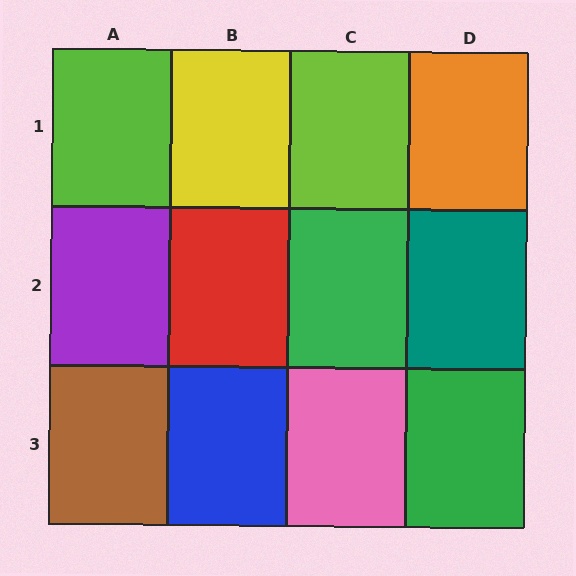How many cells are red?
1 cell is red.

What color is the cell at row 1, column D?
Orange.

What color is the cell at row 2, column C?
Green.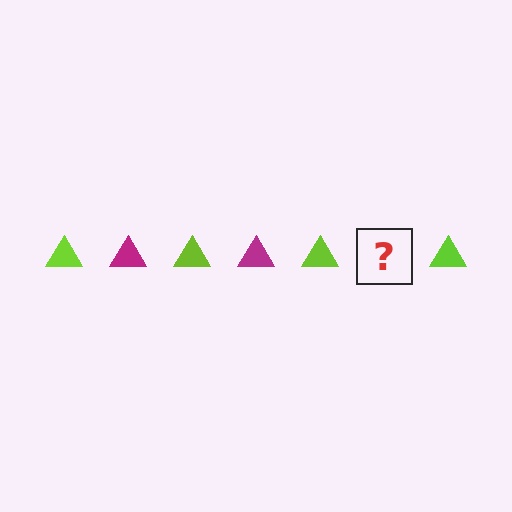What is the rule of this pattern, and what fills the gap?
The rule is that the pattern cycles through lime, magenta triangles. The gap should be filled with a magenta triangle.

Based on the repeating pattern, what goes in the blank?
The blank should be a magenta triangle.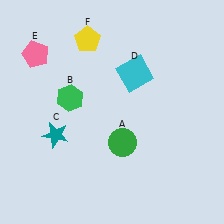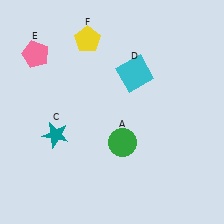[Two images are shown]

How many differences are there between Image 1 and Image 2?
There is 1 difference between the two images.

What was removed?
The green hexagon (B) was removed in Image 2.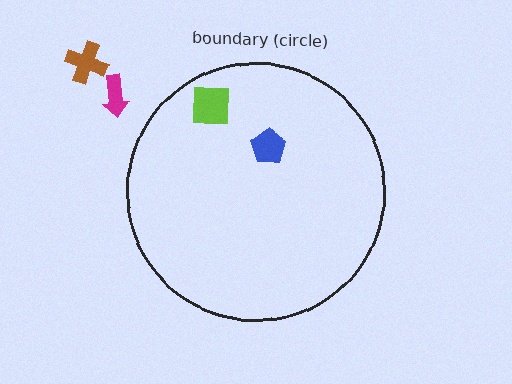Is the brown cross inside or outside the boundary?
Outside.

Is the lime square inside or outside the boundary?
Inside.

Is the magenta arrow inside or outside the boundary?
Outside.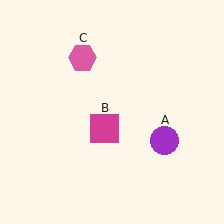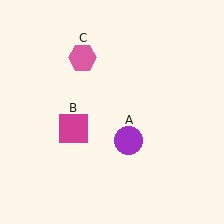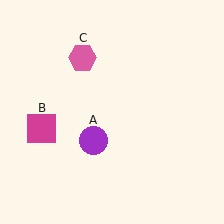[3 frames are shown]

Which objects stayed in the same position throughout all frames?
Pink hexagon (object C) remained stationary.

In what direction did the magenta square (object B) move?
The magenta square (object B) moved left.